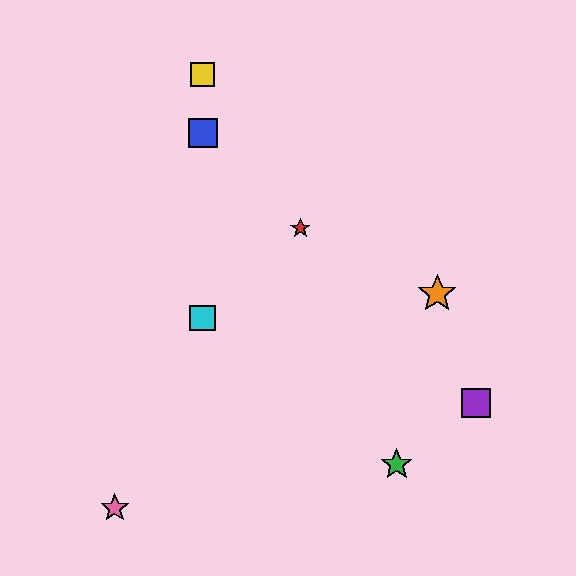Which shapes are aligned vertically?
The blue square, the yellow square, the cyan square are aligned vertically.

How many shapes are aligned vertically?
3 shapes (the blue square, the yellow square, the cyan square) are aligned vertically.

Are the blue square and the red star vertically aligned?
No, the blue square is at x≈203 and the red star is at x≈300.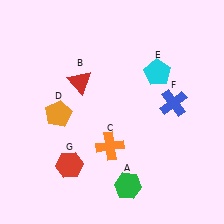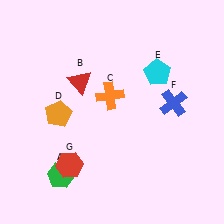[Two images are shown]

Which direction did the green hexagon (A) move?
The green hexagon (A) moved left.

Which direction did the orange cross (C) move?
The orange cross (C) moved up.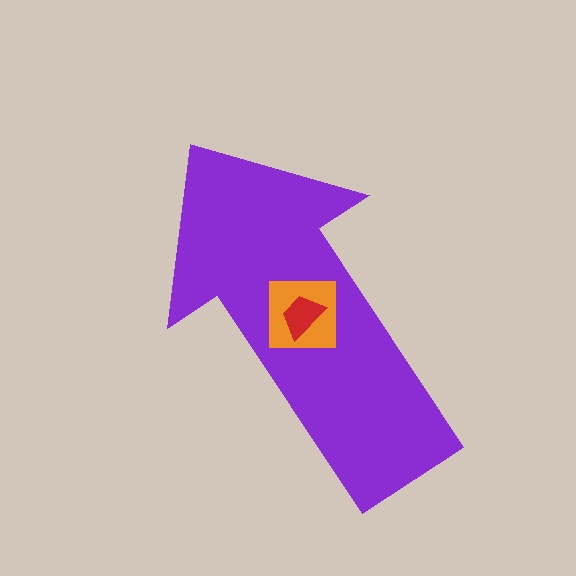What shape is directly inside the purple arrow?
The orange square.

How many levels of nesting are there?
3.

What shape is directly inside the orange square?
The red trapezoid.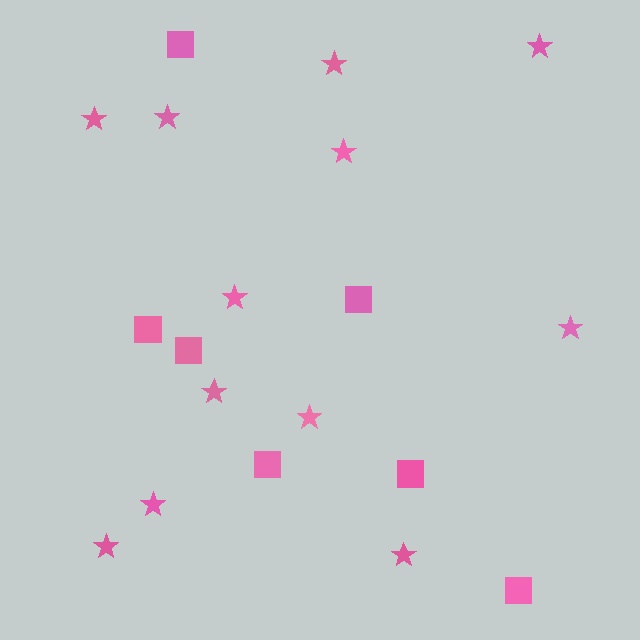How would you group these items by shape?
There are 2 groups: one group of stars (12) and one group of squares (7).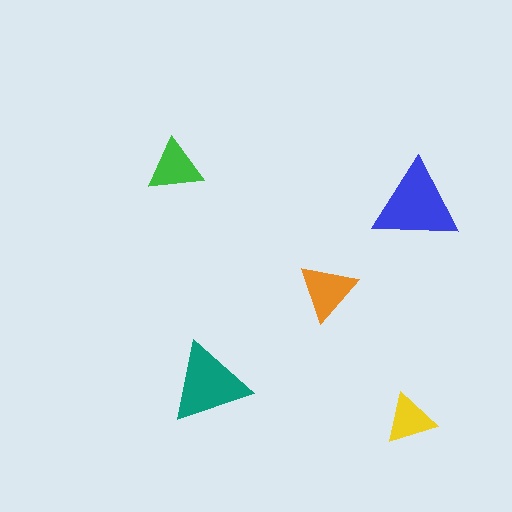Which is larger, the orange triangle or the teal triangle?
The teal one.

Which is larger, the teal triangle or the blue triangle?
The blue one.